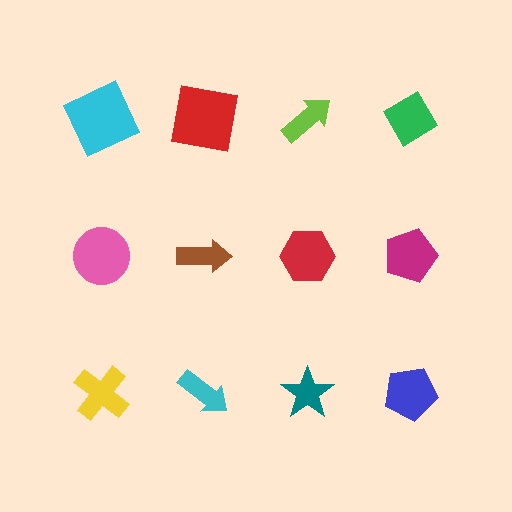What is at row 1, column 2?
A red square.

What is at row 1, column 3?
A lime arrow.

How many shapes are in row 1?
4 shapes.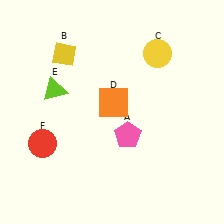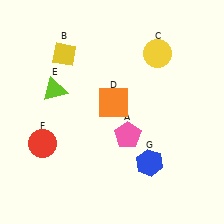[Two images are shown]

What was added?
A blue hexagon (G) was added in Image 2.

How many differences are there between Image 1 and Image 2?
There is 1 difference between the two images.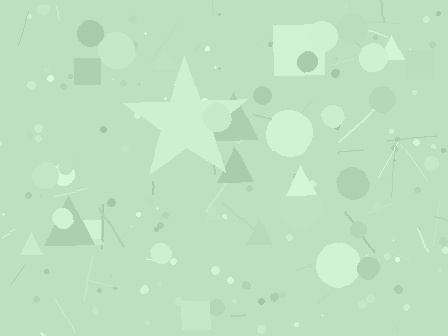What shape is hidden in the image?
A star is hidden in the image.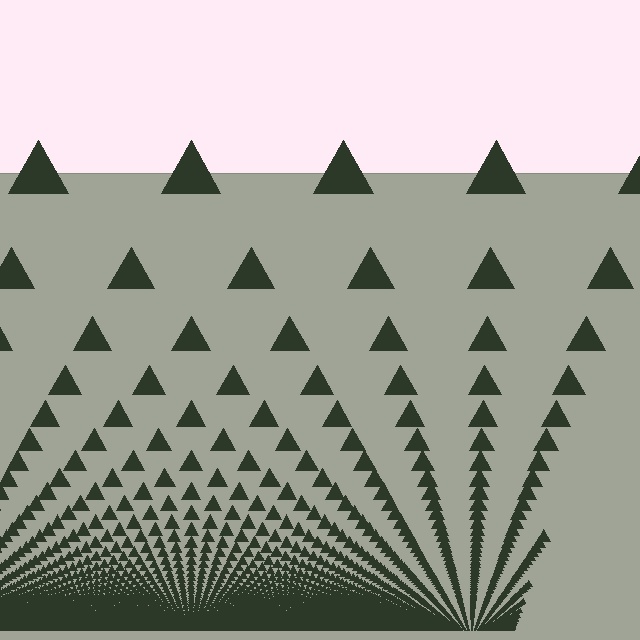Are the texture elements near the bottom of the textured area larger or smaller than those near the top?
Smaller. The gradient is inverted — elements near the bottom are smaller and denser.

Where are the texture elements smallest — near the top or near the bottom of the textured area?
Near the bottom.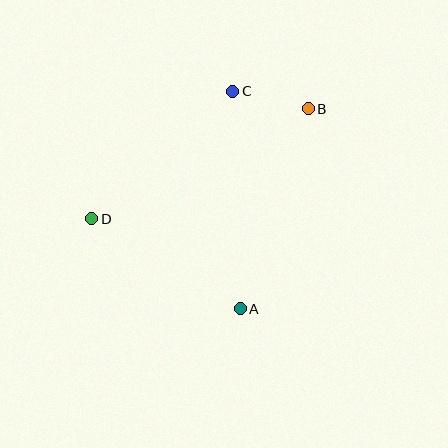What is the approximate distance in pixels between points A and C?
The distance between A and C is approximately 218 pixels.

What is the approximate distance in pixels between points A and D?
The distance between A and D is approximately 174 pixels.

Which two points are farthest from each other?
Points B and D are farthest from each other.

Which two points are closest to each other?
Points B and C are closest to each other.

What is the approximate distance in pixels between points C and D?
The distance between C and D is approximately 190 pixels.